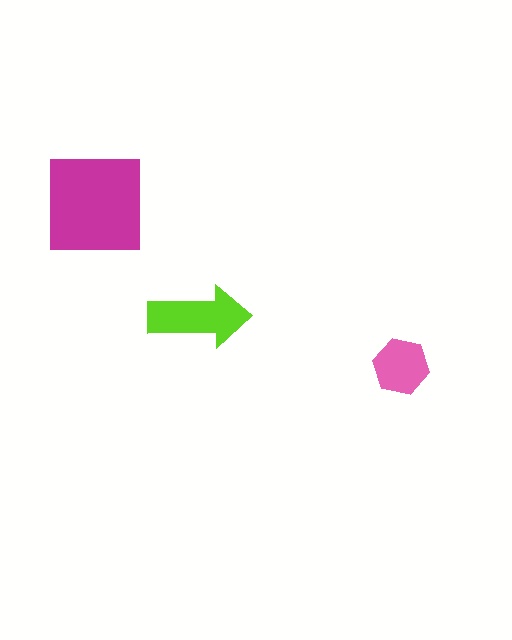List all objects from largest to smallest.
The magenta square, the lime arrow, the pink hexagon.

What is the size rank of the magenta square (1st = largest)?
1st.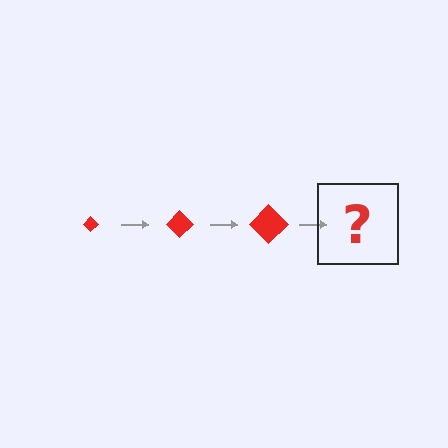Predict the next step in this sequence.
The next step is a red diamond, larger than the previous one.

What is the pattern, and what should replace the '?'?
The pattern is that the diamond gets progressively larger each step. The '?' should be a red diamond, larger than the previous one.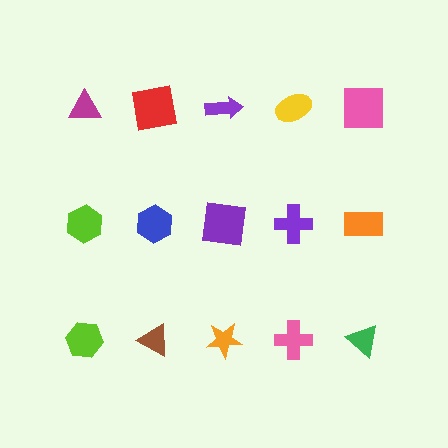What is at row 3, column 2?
A brown triangle.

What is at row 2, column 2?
A blue hexagon.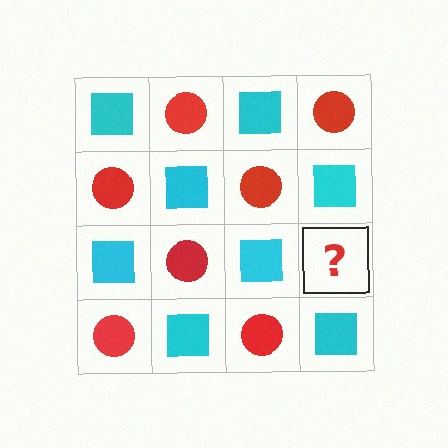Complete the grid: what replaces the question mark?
The question mark should be replaced with a red circle.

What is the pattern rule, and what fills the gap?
The rule is that it alternates cyan square and red circle in a checkerboard pattern. The gap should be filled with a red circle.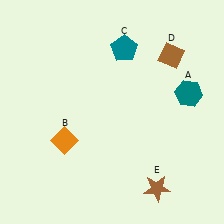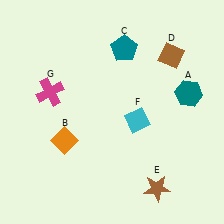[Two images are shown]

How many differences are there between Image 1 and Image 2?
There are 2 differences between the two images.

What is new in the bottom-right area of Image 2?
A cyan diamond (F) was added in the bottom-right area of Image 2.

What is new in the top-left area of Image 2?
A magenta cross (G) was added in the top-left area of Image 2.